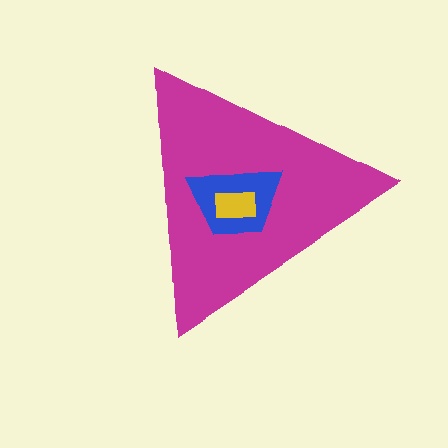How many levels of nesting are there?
3.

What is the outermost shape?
The magenta triangle.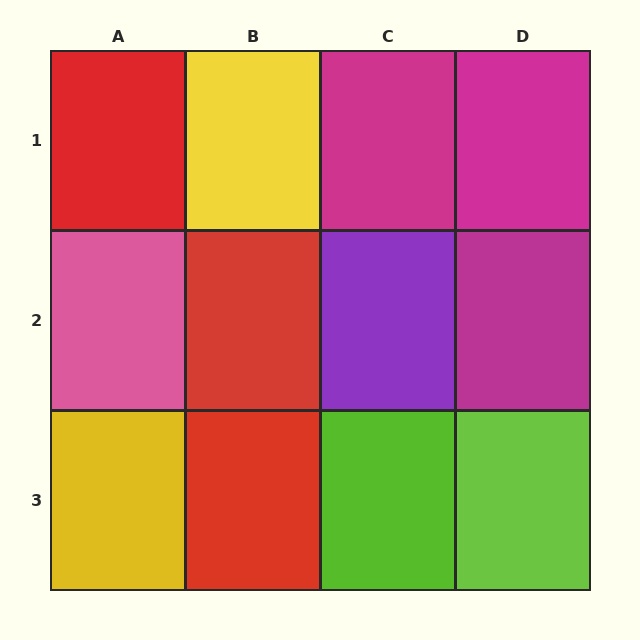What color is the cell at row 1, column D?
Magenta.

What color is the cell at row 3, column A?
Yellow.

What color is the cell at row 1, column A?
Red.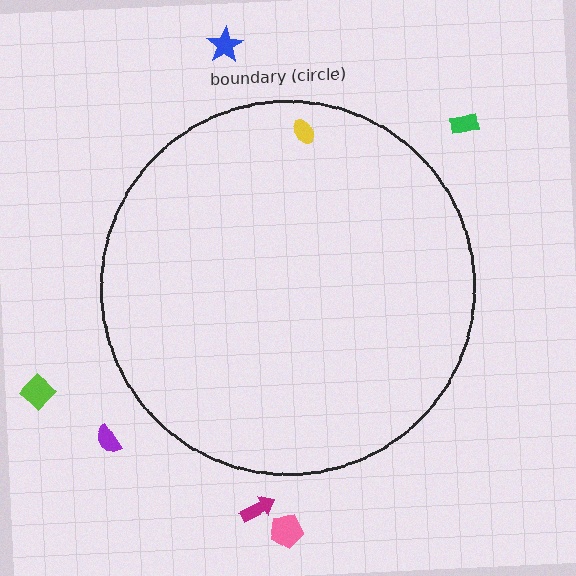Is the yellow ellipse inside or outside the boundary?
Inside.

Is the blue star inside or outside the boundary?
Outside.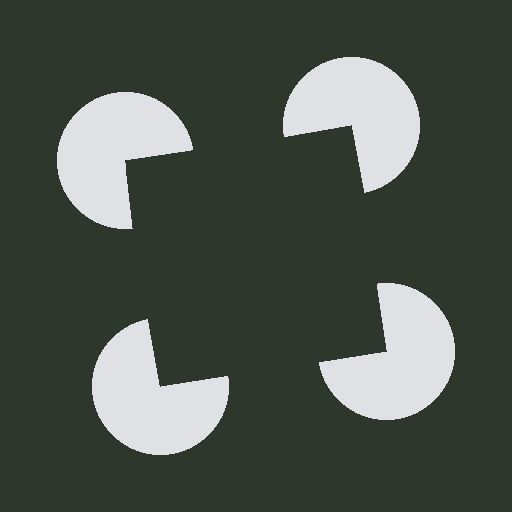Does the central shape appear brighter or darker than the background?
It typically appears slightly darker than the background, even though no actual brightness change is drawn.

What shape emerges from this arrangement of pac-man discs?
An illusory square — its edges are inferred from the aligned wedge cuts in the pac-man discs, not physically drawn.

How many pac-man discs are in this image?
There are 4 — one at each vertex of the illusory square.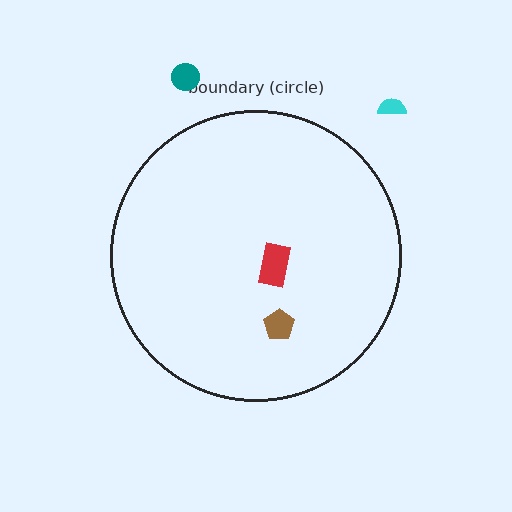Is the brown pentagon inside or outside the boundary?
Inside.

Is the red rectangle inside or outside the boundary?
Inside.